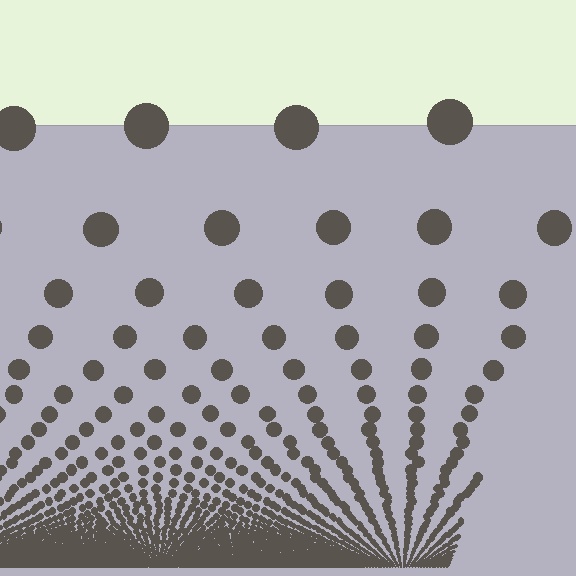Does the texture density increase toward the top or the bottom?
Density increases toward the bottom.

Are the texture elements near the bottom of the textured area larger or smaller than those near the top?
Smaller. The gradient is inverted — elements near the bottom are smaller and denser.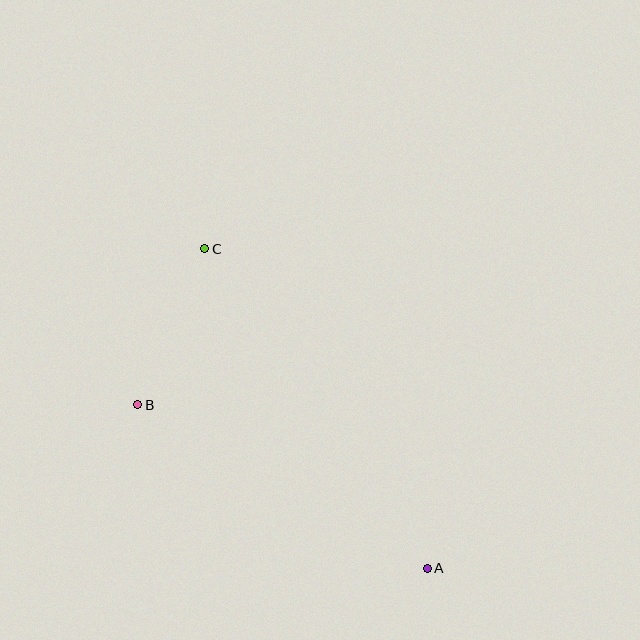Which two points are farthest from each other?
Points A and C are farthest from each other.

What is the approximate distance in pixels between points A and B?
The distance between A and B is approximately 332 pixels.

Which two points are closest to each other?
Points B and C are closest to each other.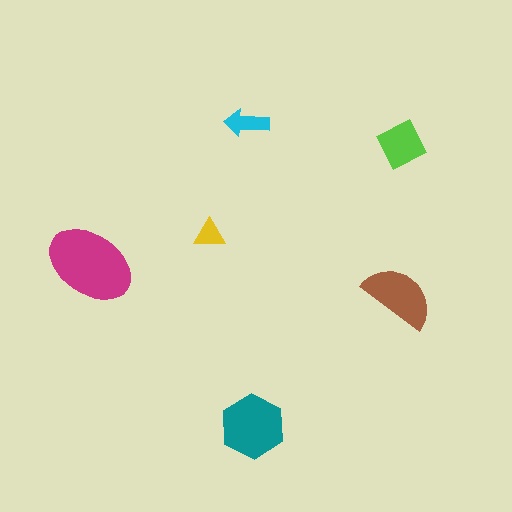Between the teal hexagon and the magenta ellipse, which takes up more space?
The magenta ellipse.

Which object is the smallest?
The yellow triangle.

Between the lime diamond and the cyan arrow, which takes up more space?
The lime diamond.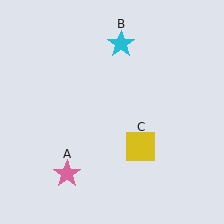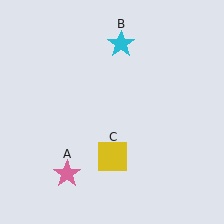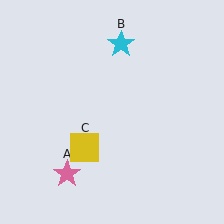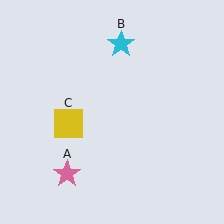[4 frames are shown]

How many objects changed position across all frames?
1 object changed position: yellow square (object C).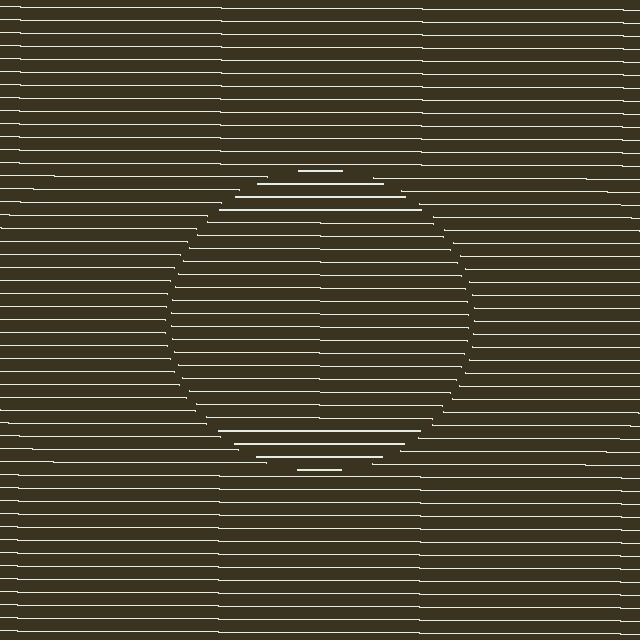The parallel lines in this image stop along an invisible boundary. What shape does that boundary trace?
An illusory circle. The interior of the shape contains the same grating, shifted by half a period — the contour is defined by the phase discontinuity where line-ends from the inner and outer gratings abut.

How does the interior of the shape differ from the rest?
The interior of the shape contains the same grating, shifted by half a period — the contour is defined by the phase discontinuity where line-ends from the inner and outer gratings abut.